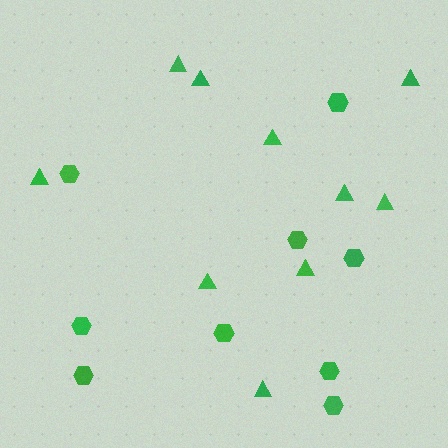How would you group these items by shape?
There are 2 groups: one group of hexagons (9) and one group of triangles (10).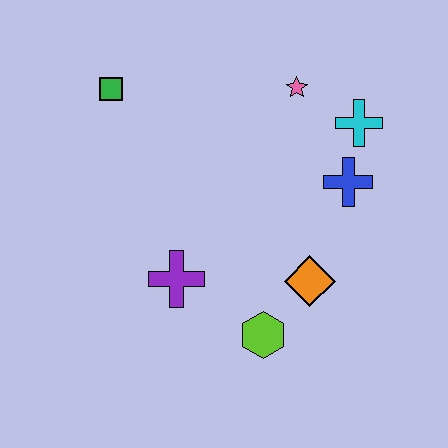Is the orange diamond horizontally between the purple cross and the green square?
No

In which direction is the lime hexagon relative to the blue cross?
The lime hexagon is below the blue cross.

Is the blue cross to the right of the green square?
Yes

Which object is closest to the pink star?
The cyan cross is closest to the pink star.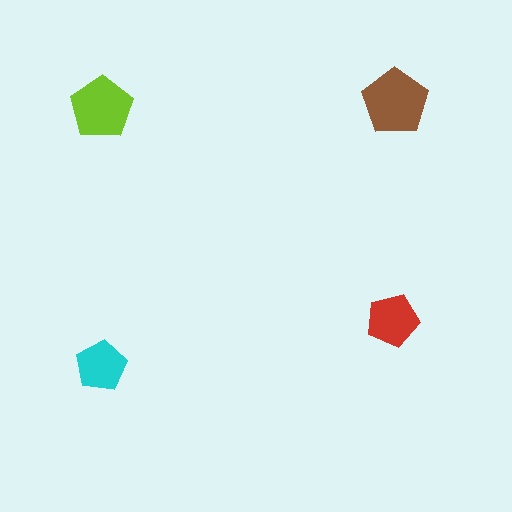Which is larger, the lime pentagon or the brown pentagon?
The brown one.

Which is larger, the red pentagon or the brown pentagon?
The brown one.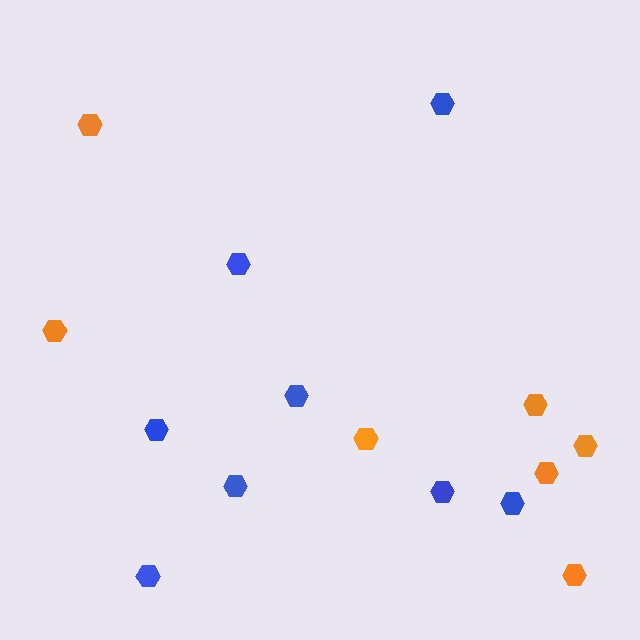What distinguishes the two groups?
There are 2 groups: one group of blue hexagons (8) and one group of orange hexagons (7).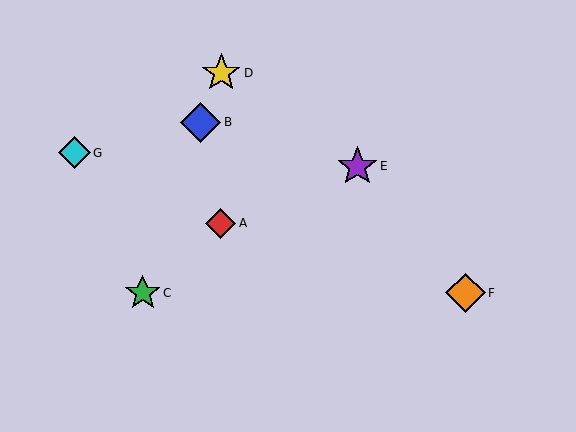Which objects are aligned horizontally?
Objects C, F are aligned horizontally.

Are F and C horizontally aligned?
Yes, both are at y≈293.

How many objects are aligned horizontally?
2 objects (C, F) are aligned horizontally.